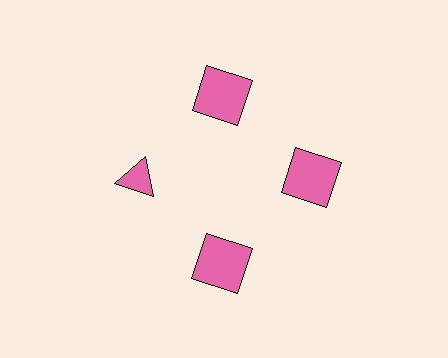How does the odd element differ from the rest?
It has a different shape: triangle instead of square.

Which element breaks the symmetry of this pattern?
The pink triangle at roughly the 9 o'clock position breaks the symmetry. All other shapes are pink squares.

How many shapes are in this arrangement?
There are 4 shapes arranged in a ring pattern.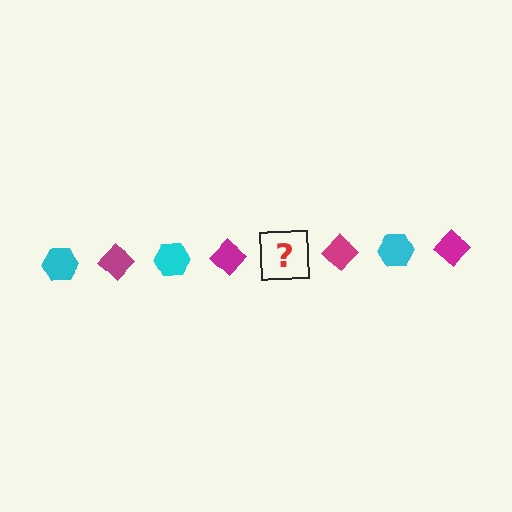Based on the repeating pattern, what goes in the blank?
The blank should be a cyan hexagon.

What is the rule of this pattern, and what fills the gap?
The rule is that the pattern alternates between cyan hexagon and magenta diamond. The gap should be filled with a cyan hexagon.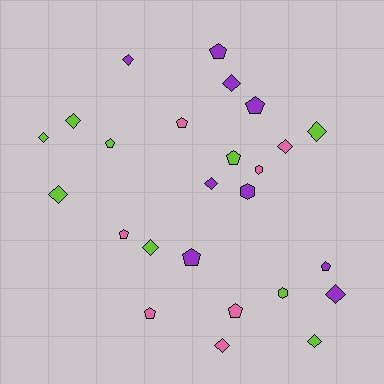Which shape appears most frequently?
Diamond, with 12 objects.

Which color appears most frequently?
Lime, with 9 objects.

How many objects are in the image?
There are 25 objects.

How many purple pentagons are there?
There are 4 purple pentagons.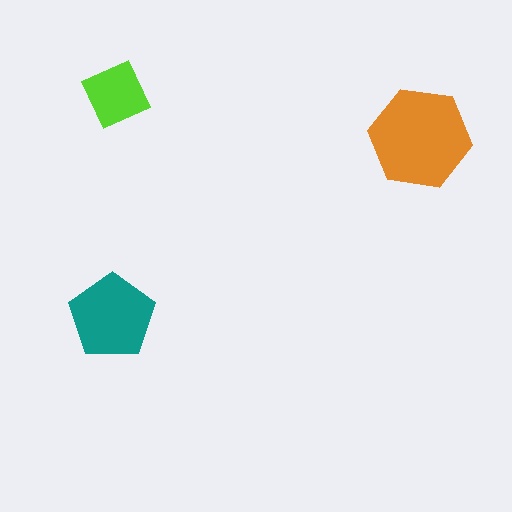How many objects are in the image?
There are 3 objects in the image.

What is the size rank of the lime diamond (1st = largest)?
3rd.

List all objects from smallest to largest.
The lime diamond, the teal pentagon, the orange hexagon.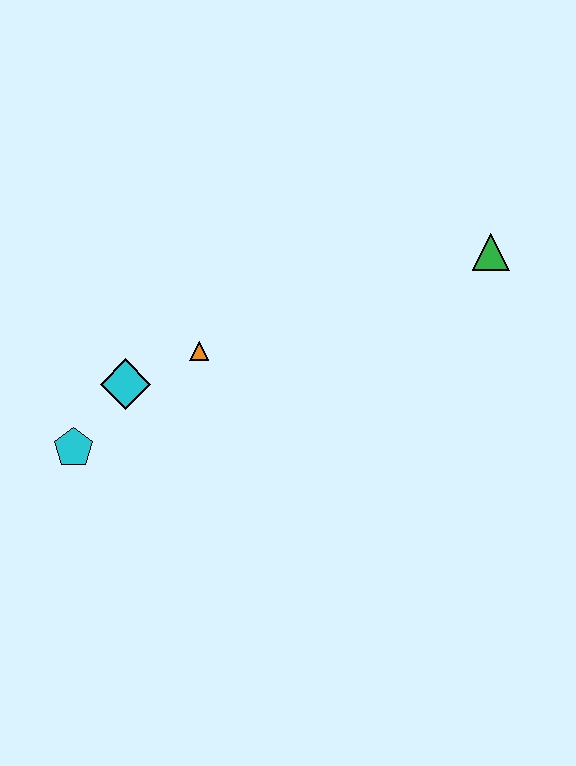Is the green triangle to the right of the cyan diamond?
Yes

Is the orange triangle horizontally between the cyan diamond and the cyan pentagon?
No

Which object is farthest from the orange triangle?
The green triangle is farthest from the orange triangle.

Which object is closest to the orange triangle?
The cyan diamond is closest to the orange triangle.